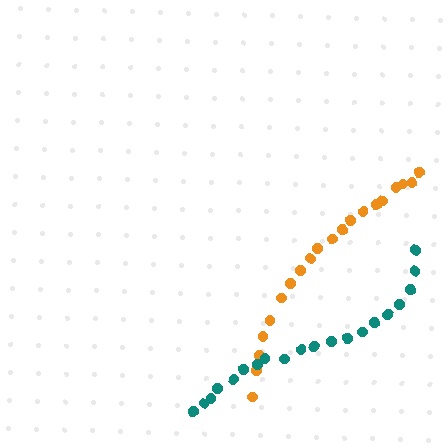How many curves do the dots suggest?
There are 2 distinct paths.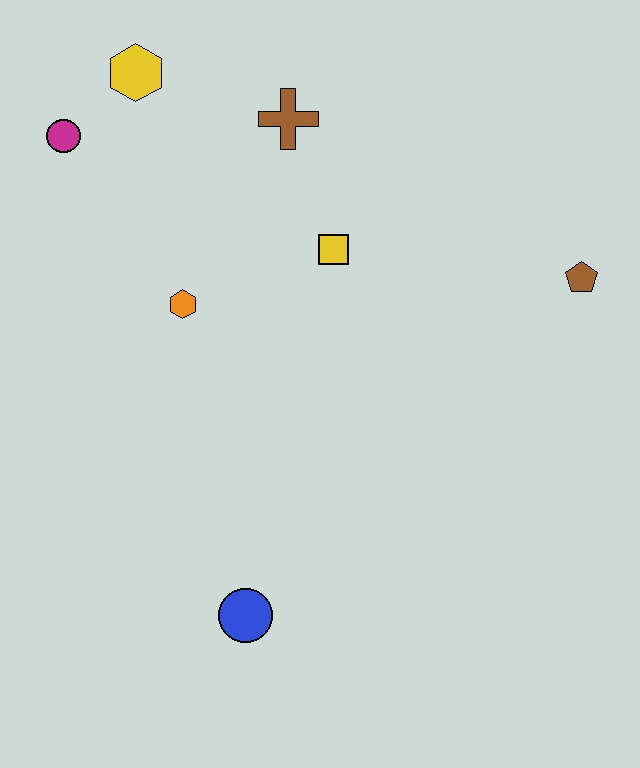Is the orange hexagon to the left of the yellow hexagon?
No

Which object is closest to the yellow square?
The brown cross is closest to the yellow square.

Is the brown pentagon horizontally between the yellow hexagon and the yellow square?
No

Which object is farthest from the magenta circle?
The brown pentagon is farthest from the magenta circle.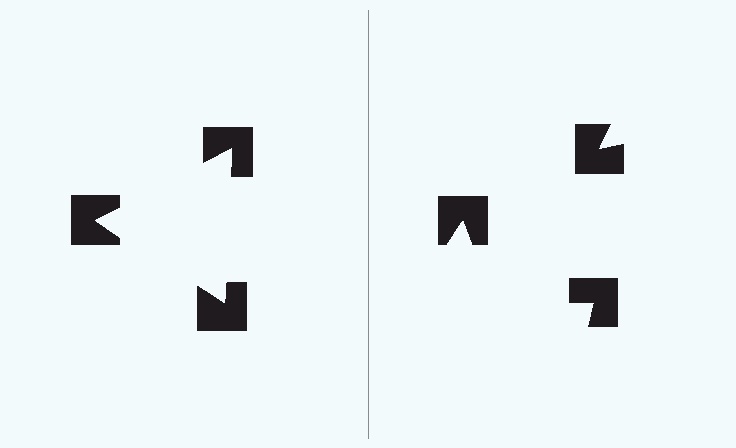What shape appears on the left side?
An illusory triangle.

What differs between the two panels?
The notched squares are positioned identically on both sides; only the wedge orientations differ. On the left they align to a triangle; on the right they are misaligned.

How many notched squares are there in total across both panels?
6 — 3 on each side.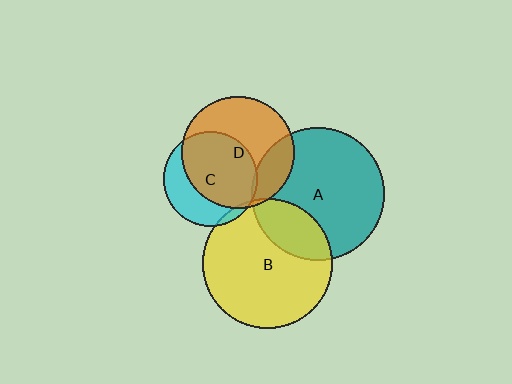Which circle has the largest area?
Circle A (teal).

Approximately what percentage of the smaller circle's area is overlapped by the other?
Approximately 5%.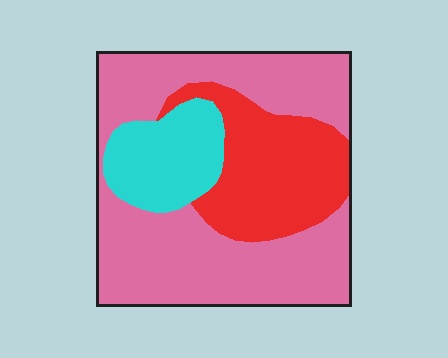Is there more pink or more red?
Pink.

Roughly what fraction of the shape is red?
Red covers 26% of the shape.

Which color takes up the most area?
Pink, at roughly 60%.